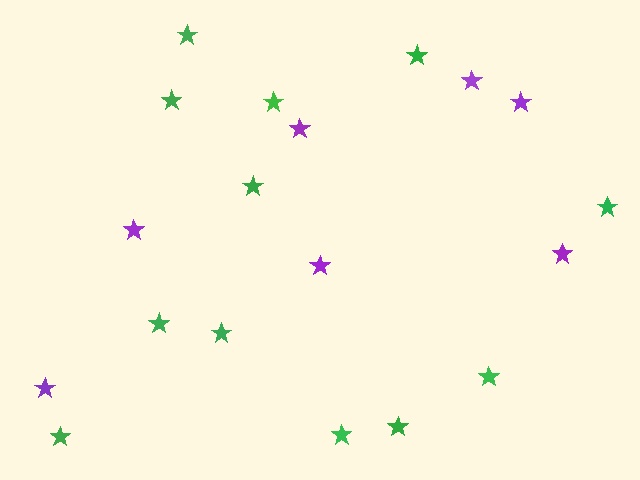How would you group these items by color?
There are 2 groups: one group of purple stars (7) and one group of green stars (12).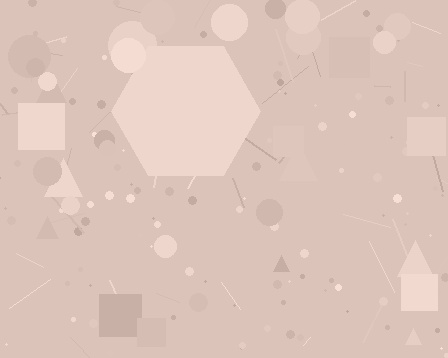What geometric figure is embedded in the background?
A hexagon is embedded in the background.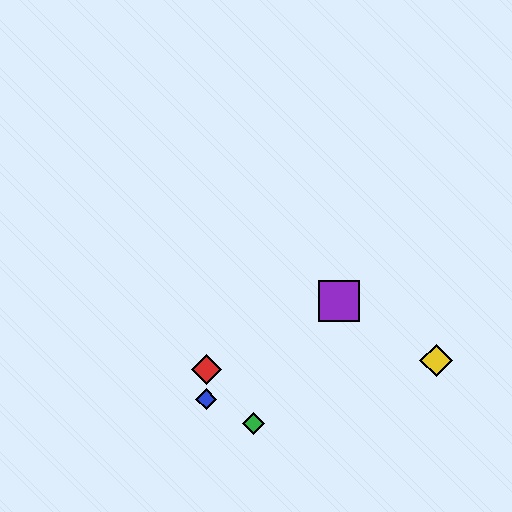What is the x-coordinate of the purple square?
The purple square is at x≈339.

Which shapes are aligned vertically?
The red diamond, the blue diamond are aligned vertically.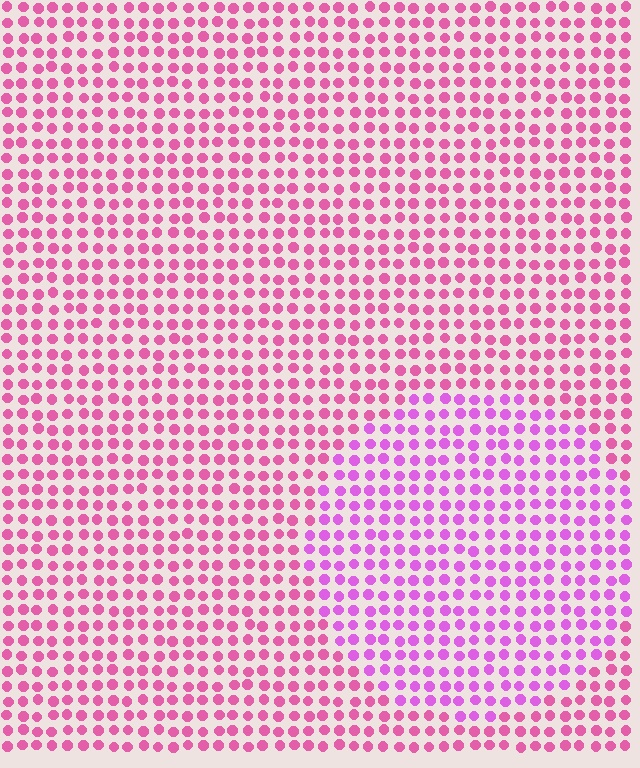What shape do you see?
I see a circle.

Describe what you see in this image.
The image is filled with small pink elements in a uniform arrangement. A circle-shaped region is visible where the elements are tinted to a slightly different hue, forming a subtle color boundary.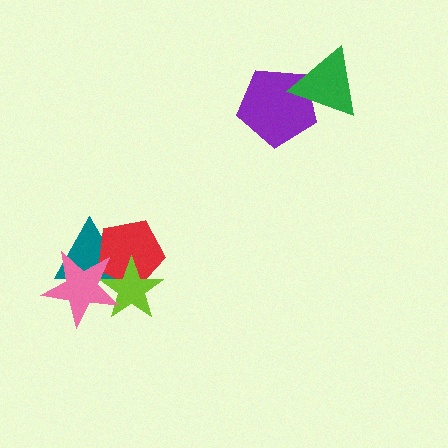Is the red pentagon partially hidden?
Yes, it is partially covered by another shape.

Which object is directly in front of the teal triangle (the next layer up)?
The red pentagon is directly in front of the teal triangle.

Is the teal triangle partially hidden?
Yes, it is partially covered by another shape.